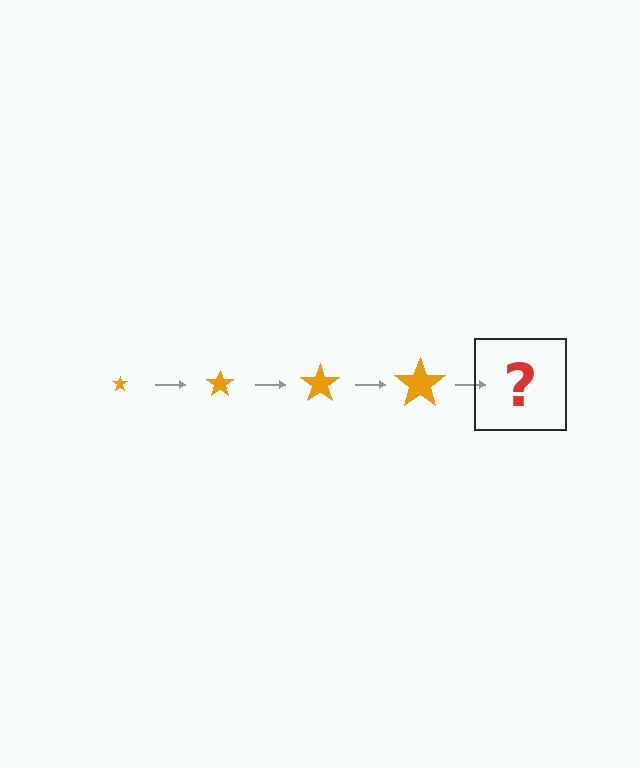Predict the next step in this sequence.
The next step is an orange star, larger than the previous one.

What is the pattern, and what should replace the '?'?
The pattern is that the star gets progressively larger each step. The '?' should be an orange star, larger than the previous one.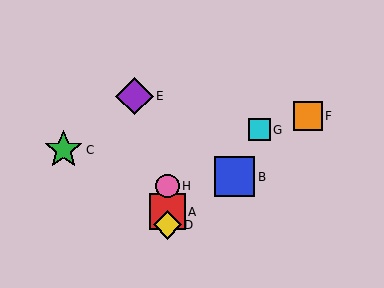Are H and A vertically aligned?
Yes, both are at x≈167.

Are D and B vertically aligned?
No, D is at x≈167 and B is at x≈235.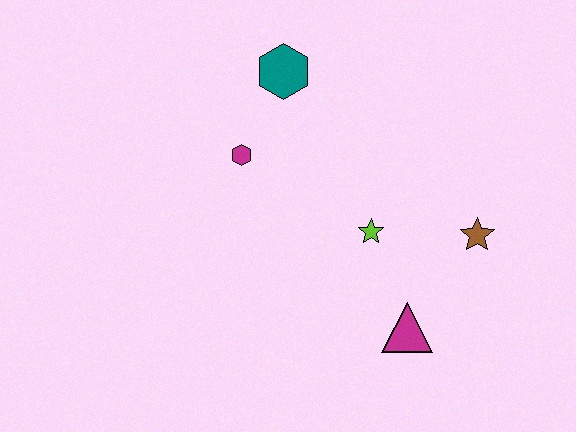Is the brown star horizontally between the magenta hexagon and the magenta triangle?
No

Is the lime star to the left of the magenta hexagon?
No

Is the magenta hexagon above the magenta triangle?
Yes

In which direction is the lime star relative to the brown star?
The lime star is to the left of the brown star.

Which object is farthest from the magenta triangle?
The teal hexagon is farthest from the magenta triangle.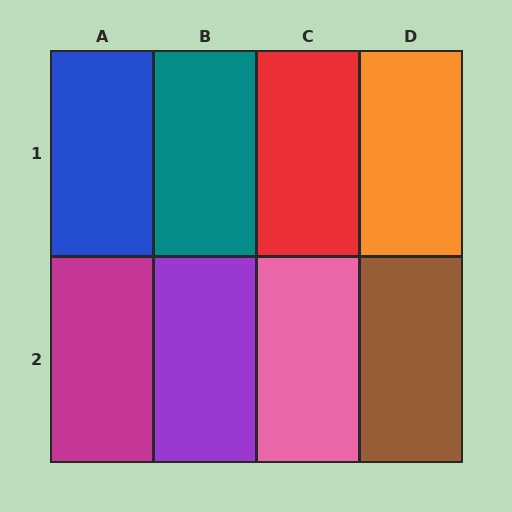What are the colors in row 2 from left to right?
Magenta, purple, pink, brown.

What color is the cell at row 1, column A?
Blue.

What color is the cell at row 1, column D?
Orange.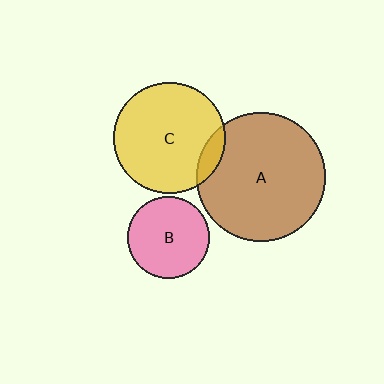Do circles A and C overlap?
Yes.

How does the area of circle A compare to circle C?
Approximately 1.3 times.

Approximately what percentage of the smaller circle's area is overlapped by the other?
Approximately 10%.